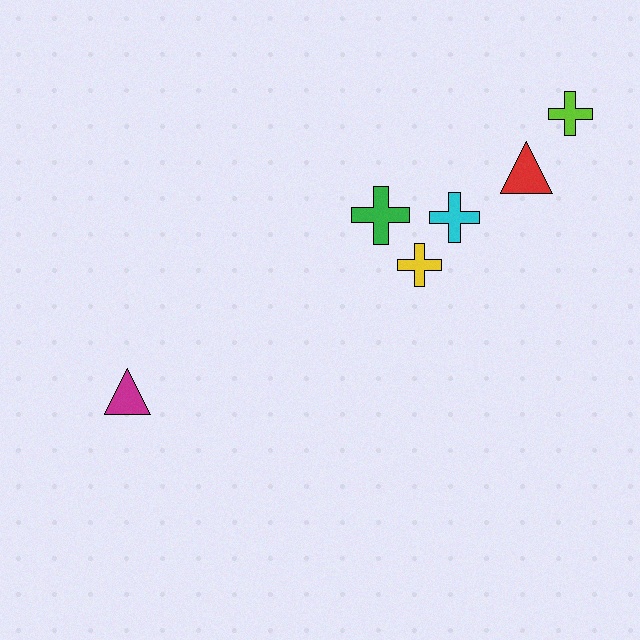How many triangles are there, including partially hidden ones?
There are 2 triangles.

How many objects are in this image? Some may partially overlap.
There are 6 objects.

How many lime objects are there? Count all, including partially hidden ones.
There is 1 lime object.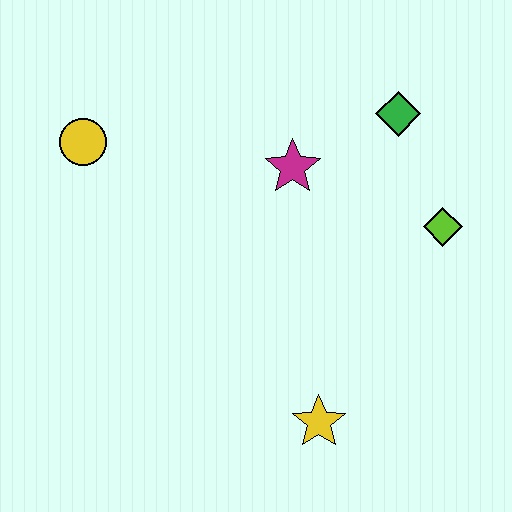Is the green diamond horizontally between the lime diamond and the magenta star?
Yes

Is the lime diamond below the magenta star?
Yes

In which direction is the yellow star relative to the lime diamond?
The yellow star is below the lime diamond.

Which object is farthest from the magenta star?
The yellow star is farthest from the magenta star.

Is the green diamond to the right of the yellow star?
Yes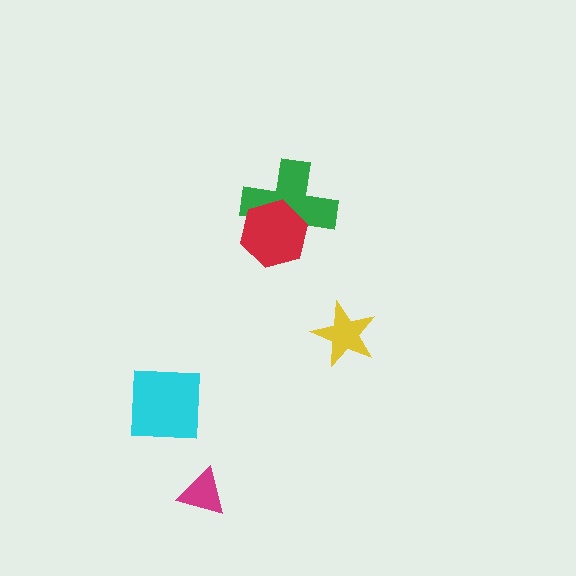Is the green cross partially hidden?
Yes, it is partially covered by another shape.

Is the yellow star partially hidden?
No, no other shape covers it.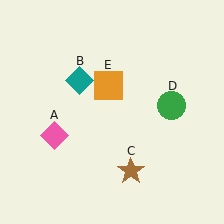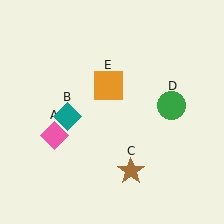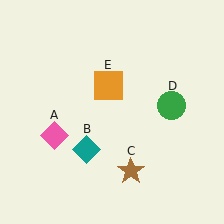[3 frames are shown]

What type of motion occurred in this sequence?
The teal diamond (object B) rotated counterclockwise around the center of the scene.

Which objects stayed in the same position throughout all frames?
Pink diamond (object A) and brown star (object C) and green circle (object D) and orange square (object E) remained stationary.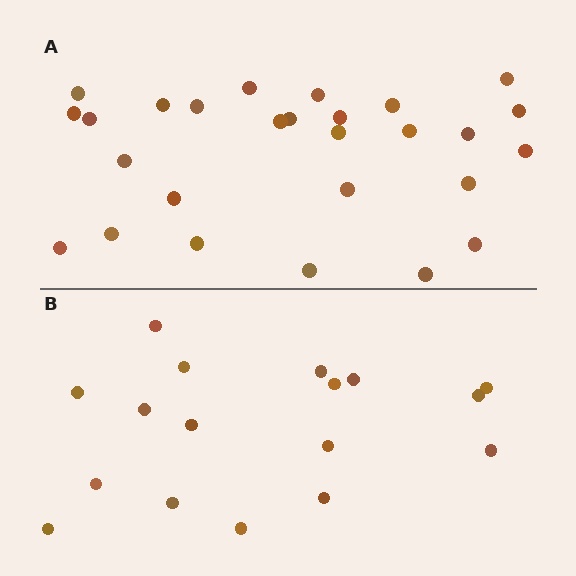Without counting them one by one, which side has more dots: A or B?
Region A (the top region) has more dots.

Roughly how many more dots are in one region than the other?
Region A has roughly 10 or so more dots than region B.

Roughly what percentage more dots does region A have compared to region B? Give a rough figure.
About 60% more.